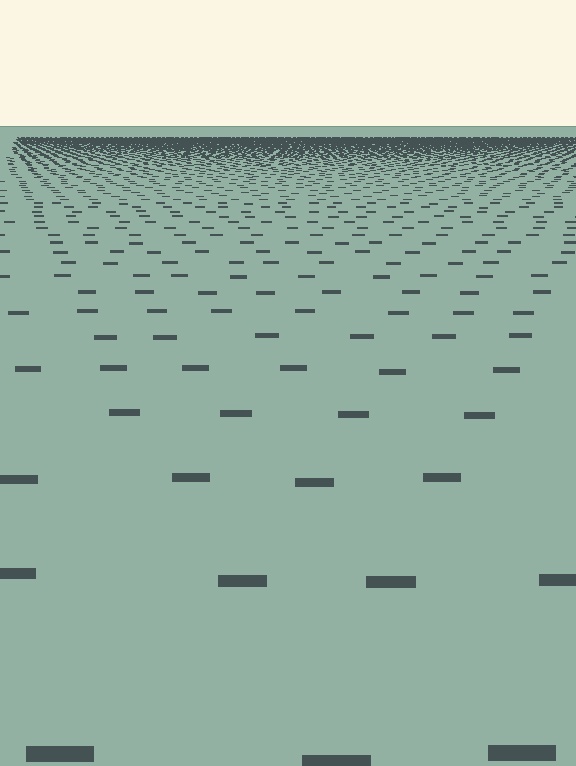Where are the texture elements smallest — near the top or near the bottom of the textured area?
Near the top.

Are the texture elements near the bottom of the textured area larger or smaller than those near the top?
Larger. Near the bottom, elements are closer to the viewer and appear at a bigger on-screen size.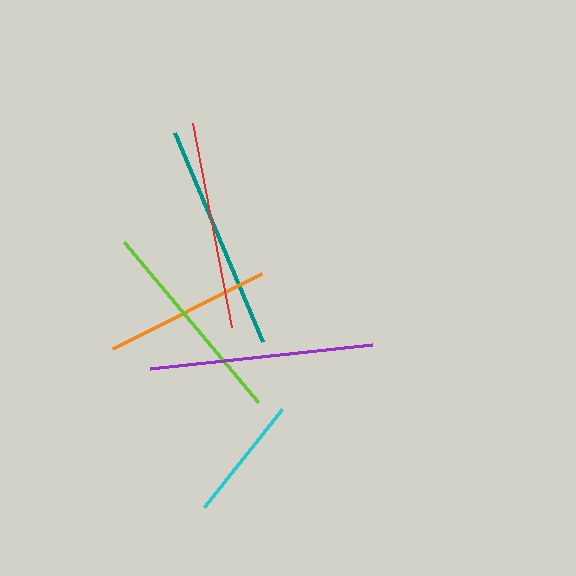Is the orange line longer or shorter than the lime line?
The lime line is longer than the orange line.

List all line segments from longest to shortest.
From longest to shortest: teal, purple, lime, red, orange, cyan.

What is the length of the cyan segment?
The cyan segment is approximately 125 pixels long.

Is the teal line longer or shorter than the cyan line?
The teal line is longer than the cyan line.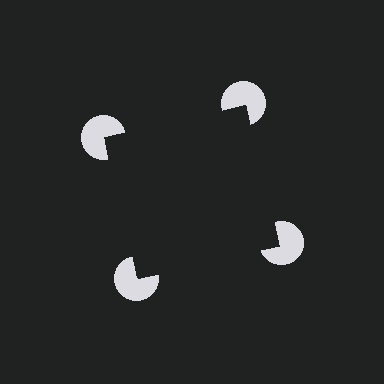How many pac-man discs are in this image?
There are 4 — one at each vertex of the illusory square.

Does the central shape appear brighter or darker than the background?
It typically appears slightly darker than the background, even though no actual brightness change is drawn.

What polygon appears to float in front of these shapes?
An illusory square — its edges are inferred from the aligned wedge cuts in the pac-man discs, not physically drawn.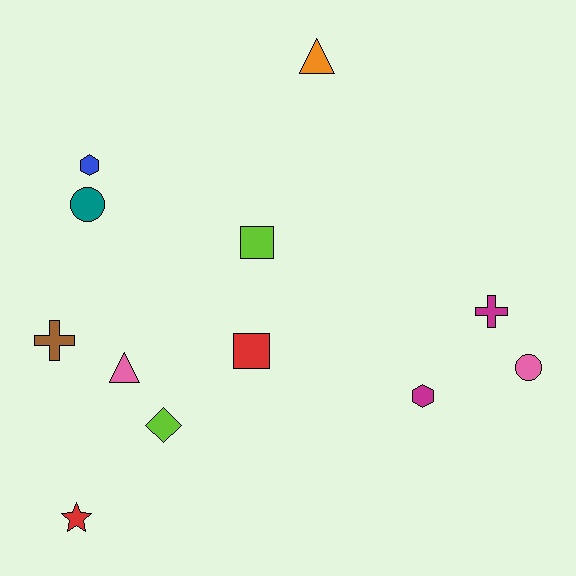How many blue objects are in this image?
There is 1 blue object.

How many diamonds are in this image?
There is 1 diamond.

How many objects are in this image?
There are 12 objects.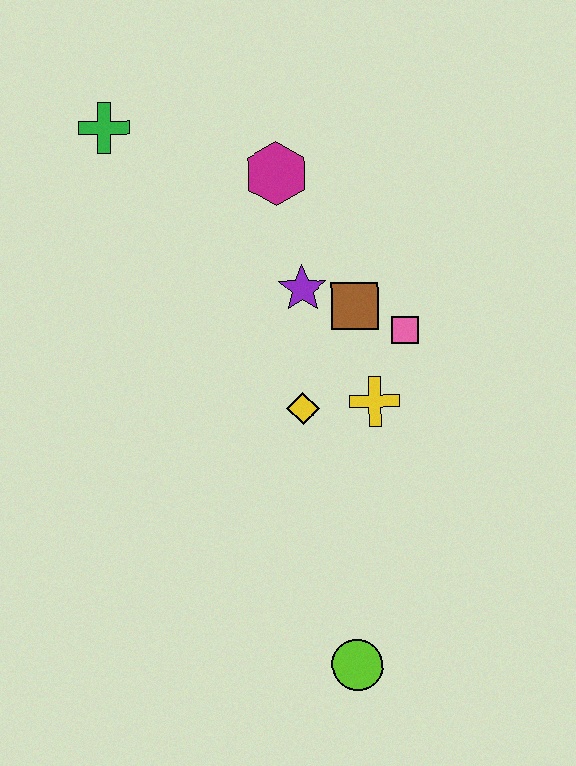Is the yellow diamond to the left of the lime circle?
Yes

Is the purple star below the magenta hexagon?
Yes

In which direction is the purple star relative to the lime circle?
The purple star is above the lime circle.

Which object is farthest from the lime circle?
The green cross is farthest from the lime circle.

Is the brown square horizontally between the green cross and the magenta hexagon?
No